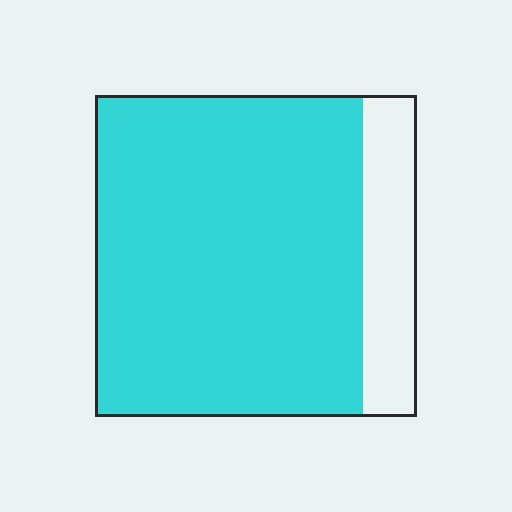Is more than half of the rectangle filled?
Yes.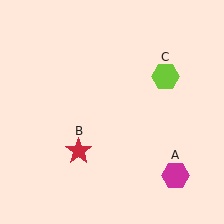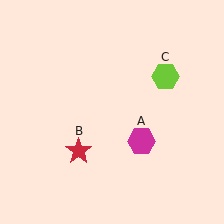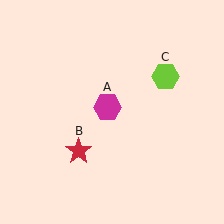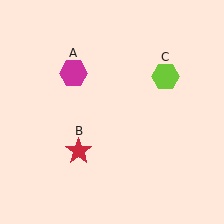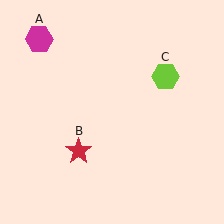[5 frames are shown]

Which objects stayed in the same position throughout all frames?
Red star (object B) and lime hexagon (object C) remained stationary.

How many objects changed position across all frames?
1 object changed position: magenta hexagon (object A).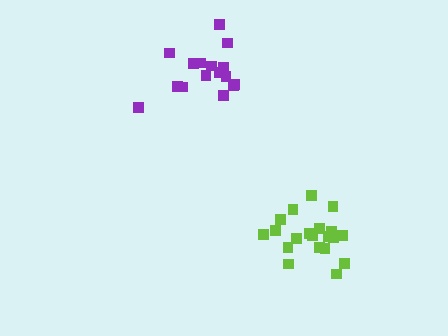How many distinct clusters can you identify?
There are 2 distinct clusters.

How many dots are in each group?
Group 1: 20 dots, Group 2: 16 dots (36 total).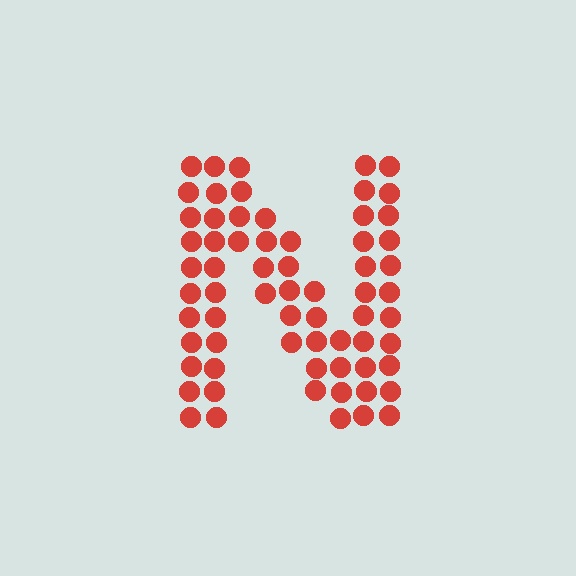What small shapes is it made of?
It is made of small circles.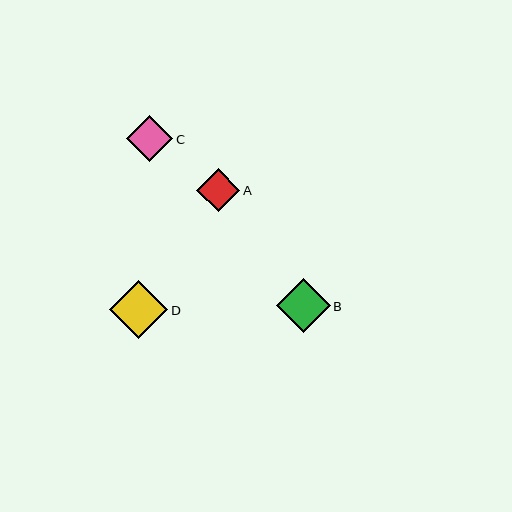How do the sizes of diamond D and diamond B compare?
Diamond D and diamond B are approximately the same size.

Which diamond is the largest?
Diamond D is the largest with a size of approximately 58 pixels.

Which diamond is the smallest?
Diamond A is the smallest with a size of approximately 43 pixels.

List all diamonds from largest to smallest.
From largest to smallest: D, B, C, A.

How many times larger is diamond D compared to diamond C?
Diamond D is approximately 1.3 times the size of diamond C.